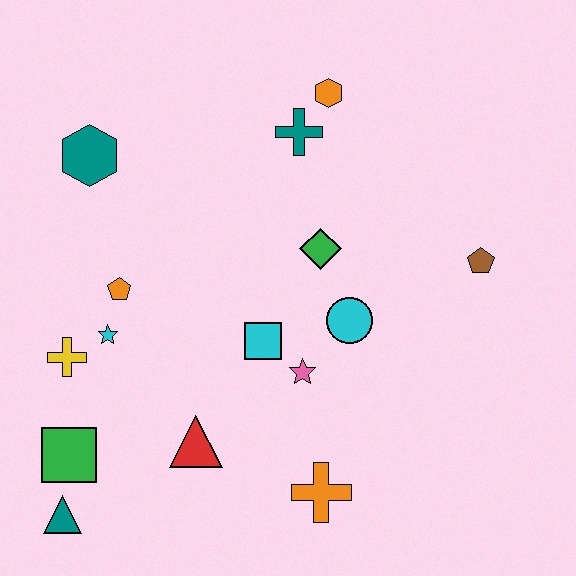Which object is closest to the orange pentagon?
The cyan star is closest to the orange pentagon.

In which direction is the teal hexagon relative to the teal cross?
The teal hexagon is to the left of the teal cross.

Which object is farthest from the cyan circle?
The teal triangle is farthest from the cyan circle.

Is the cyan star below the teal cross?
Yes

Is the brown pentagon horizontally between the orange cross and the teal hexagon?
No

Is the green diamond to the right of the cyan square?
Yes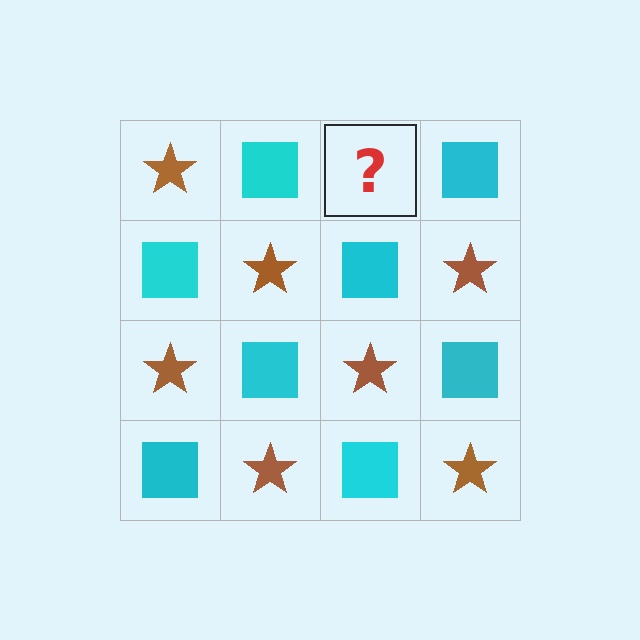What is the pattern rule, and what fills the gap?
The rule is that it alternates brown star and cyan square in a checkerboard pattern. The gap should be filled with a brown star.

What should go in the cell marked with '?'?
The missing cell should contain a brown star.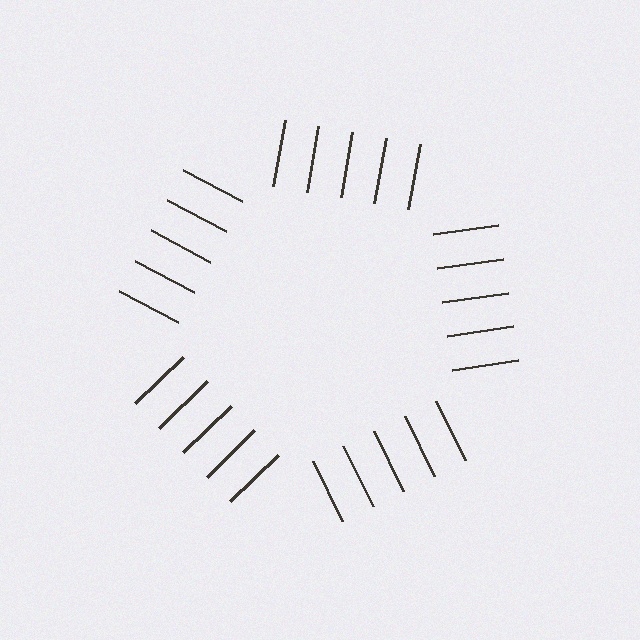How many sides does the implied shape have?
5 sides — the line-ends trace a pentagon.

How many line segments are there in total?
25 — 5 along each of the 5 edges.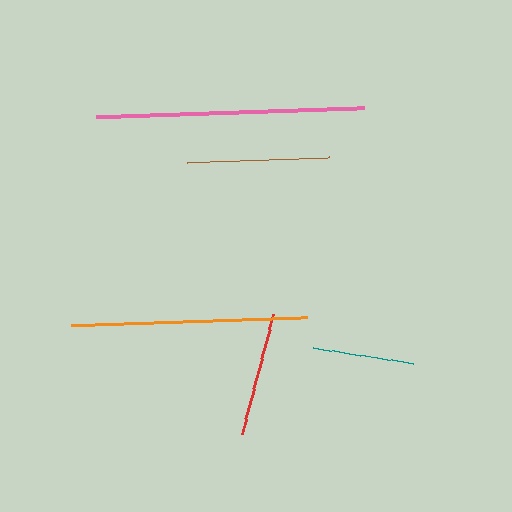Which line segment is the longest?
The pink line is the longest at approximately 268 pixels.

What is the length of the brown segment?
The brown segment is approximately 142 pixels long.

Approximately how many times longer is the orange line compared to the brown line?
The orange line is approximately 1.7 times the length of the brown line.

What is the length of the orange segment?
The orange segment is approximately 236 pixels long.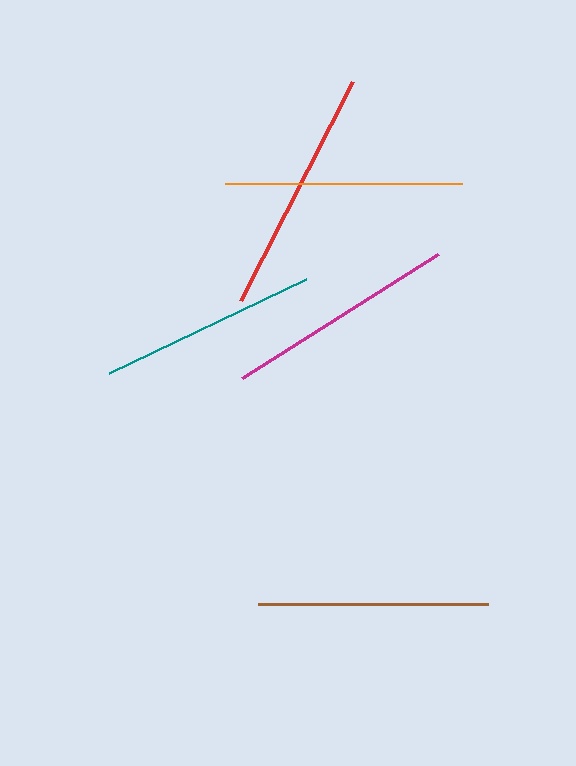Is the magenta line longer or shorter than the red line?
The red line is longer than the magenta line.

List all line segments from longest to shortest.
From longest to shortest: red, orange, magenta, brown, teal.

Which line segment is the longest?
The red line is the longest at approximately 247 pixels.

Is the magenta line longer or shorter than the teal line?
The magenta line is longer than the teal line.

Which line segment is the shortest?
The teal line is the shortest at approximately 219 pixels.